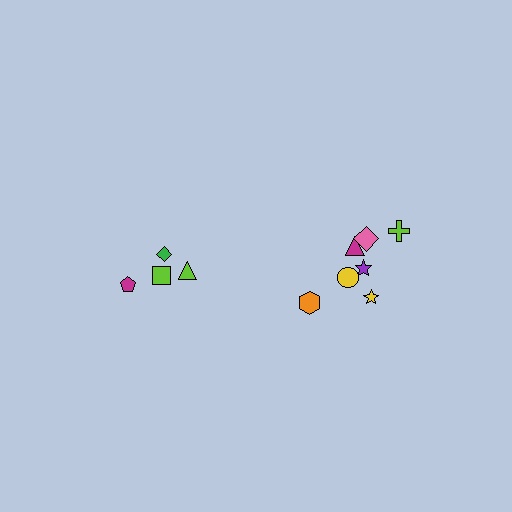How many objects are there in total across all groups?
There are 11 objects.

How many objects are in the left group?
There are 4 objects.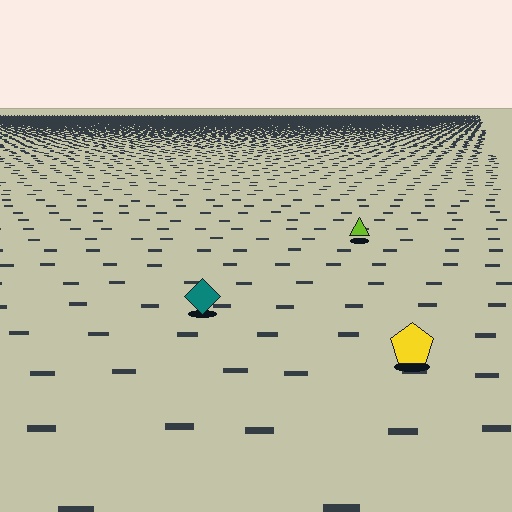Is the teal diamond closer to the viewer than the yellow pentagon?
No. The yellow pentagon is closer — you can tell from the texture gradient: the ground texture is coarser near it.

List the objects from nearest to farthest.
From nearest to farthest: the yellow pentagon, the teal diamond, the lime triangle.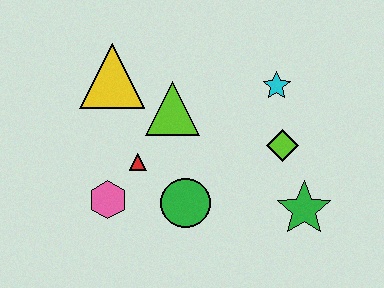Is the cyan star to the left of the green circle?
No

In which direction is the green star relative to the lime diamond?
The green star is below the lime diamond.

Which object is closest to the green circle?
The red triangle is closest to the green circle.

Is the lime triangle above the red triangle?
Yes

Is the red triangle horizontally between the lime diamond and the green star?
No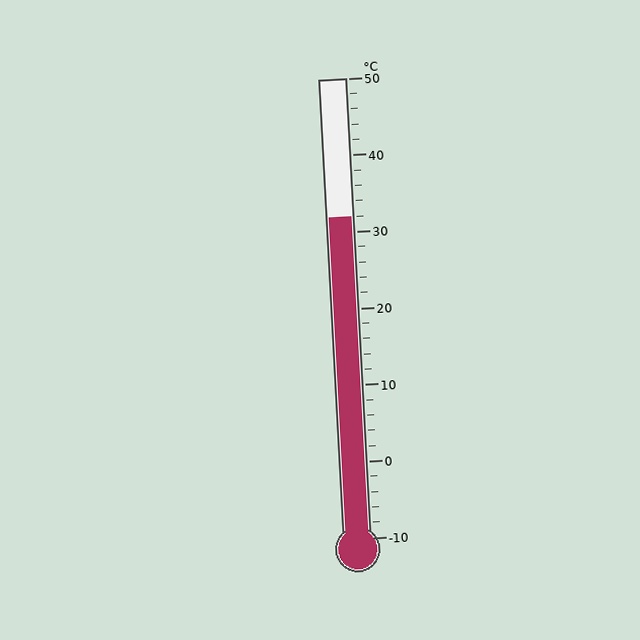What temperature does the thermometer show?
The thermometer shows approximately 32°C.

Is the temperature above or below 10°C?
The temperature is above 10°C.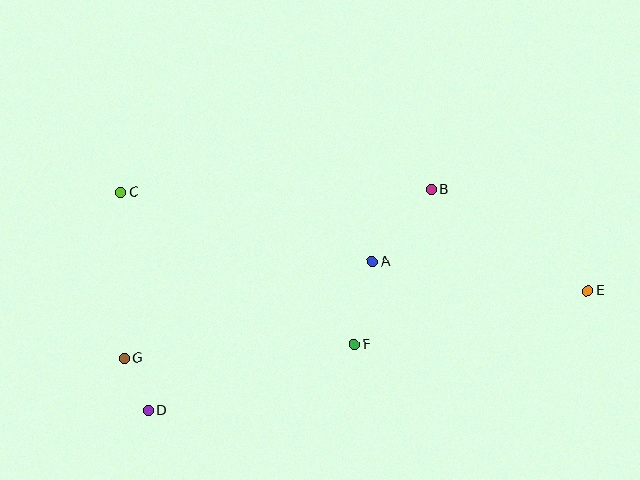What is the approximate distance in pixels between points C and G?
The distance between C and G is approximately 166 pixels.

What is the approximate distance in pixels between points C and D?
The distance between C and D is approximately 220 pixels.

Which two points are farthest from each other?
Points C and E are farthest from each other.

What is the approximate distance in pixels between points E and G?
The distance between E and G is approximately 469 pixels.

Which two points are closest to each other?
Points D and G are closest to each other.